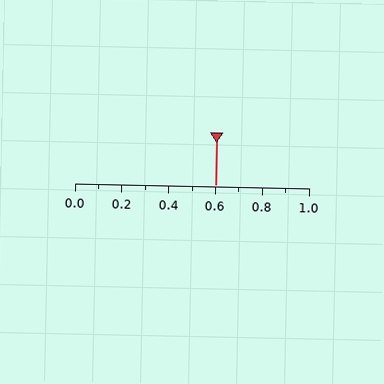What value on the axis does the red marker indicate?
The marker indicates approximately 0.6.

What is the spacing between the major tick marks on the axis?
The major ticks are spaced 0.2 apart.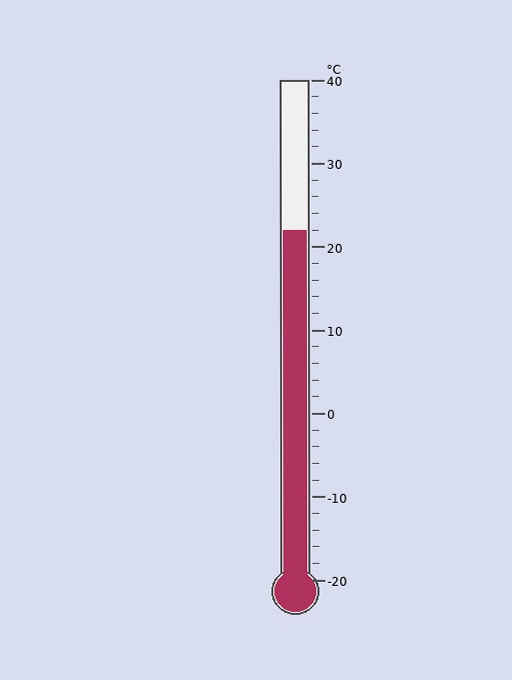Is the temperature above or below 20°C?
The temperature is above 20°C.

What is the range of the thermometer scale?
The thermometer scale ranges from -20°C to 40°C.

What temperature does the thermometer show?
The thermometer shows approximately 22°C.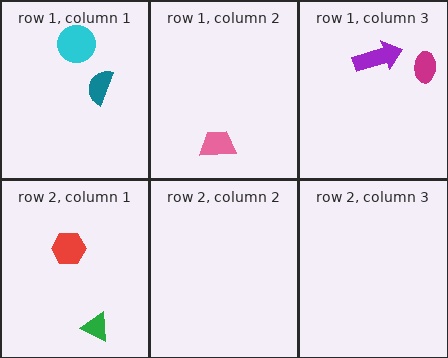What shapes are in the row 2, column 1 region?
The green triangle, the red hexagon.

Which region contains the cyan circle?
The row 1, column 1 region.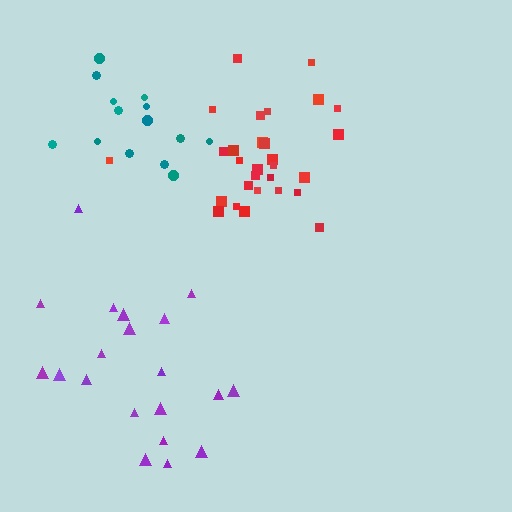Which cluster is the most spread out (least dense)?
Purple.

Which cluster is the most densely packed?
Red.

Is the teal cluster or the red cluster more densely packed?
Red.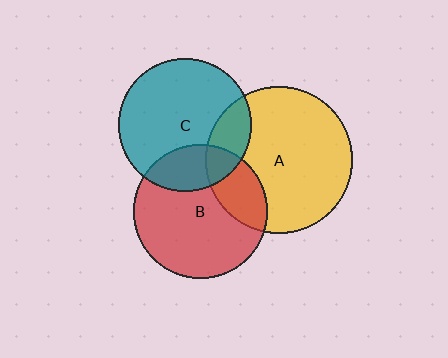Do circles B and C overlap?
Yes.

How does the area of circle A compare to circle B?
Approximately 1.2 times.